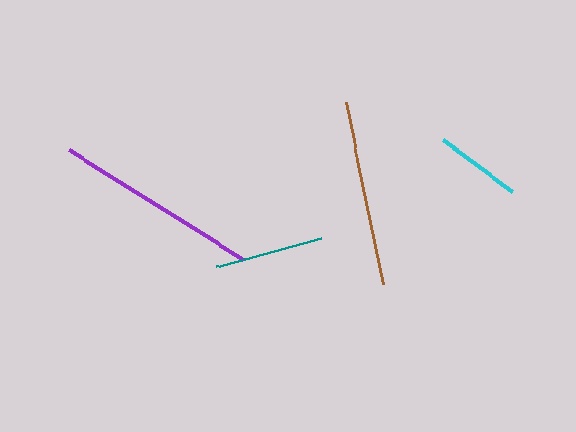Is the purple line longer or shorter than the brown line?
The purple line is longer than the brown line.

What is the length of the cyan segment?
The cyan segment is approximately 87 pixels long.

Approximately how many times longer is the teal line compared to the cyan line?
The teal line is approximately 1.3 times the length of the cyan line.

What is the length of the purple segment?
The purple segment is approximately 206 pixels long.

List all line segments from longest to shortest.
From longest to shortest: purple, brown, teal, cyan.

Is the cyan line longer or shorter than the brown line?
The brown line is longer than the cyan line.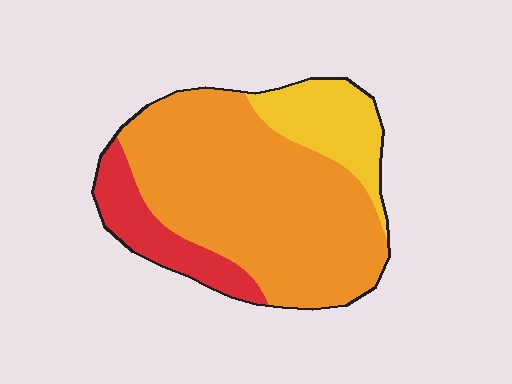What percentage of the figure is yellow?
Yellow takes up between a sixth and a third of the figure.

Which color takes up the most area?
Orange, at roughly 70%.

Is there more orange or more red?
Orange.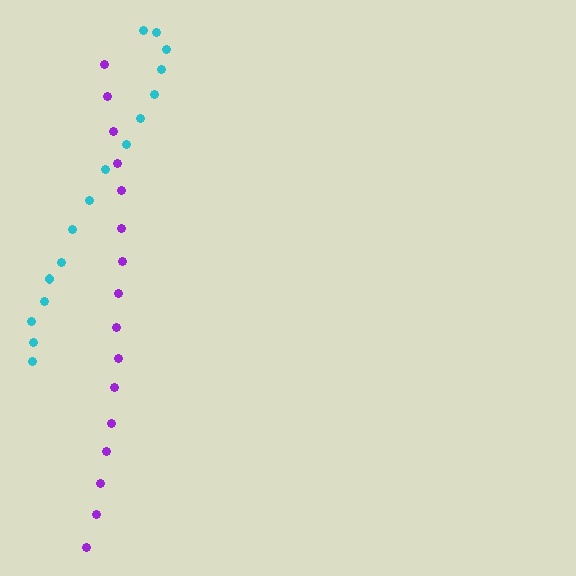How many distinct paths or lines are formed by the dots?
There are 2 distinct paths.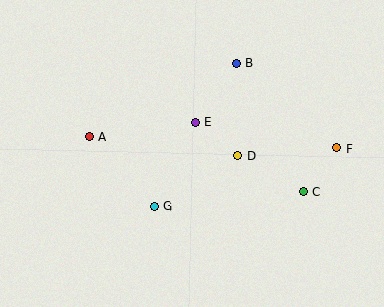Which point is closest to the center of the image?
Point E at (195, 122) is closest to the center.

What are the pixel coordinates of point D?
Point D is at (238, 156).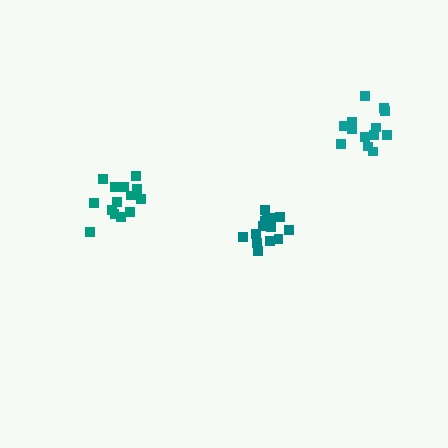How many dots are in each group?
Group 1: 14 dots, Group 2: 14 dots, Group 3: 13 dots (41 total).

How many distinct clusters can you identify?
There are 3 distinct clusters.